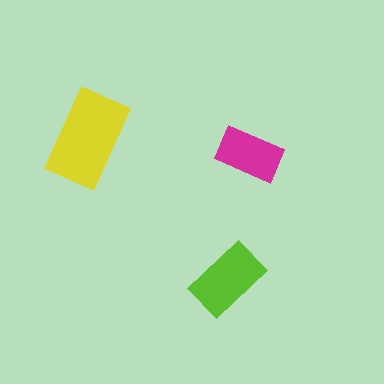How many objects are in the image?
There are 3 objects in the image.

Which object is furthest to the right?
The magenta rectangle is rightmost.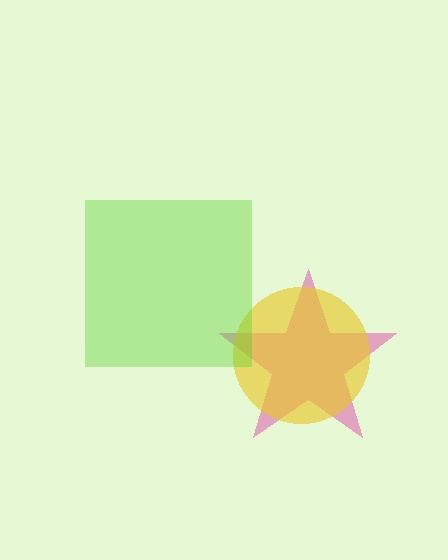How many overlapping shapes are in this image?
There are 3 overlapping shapes in the image.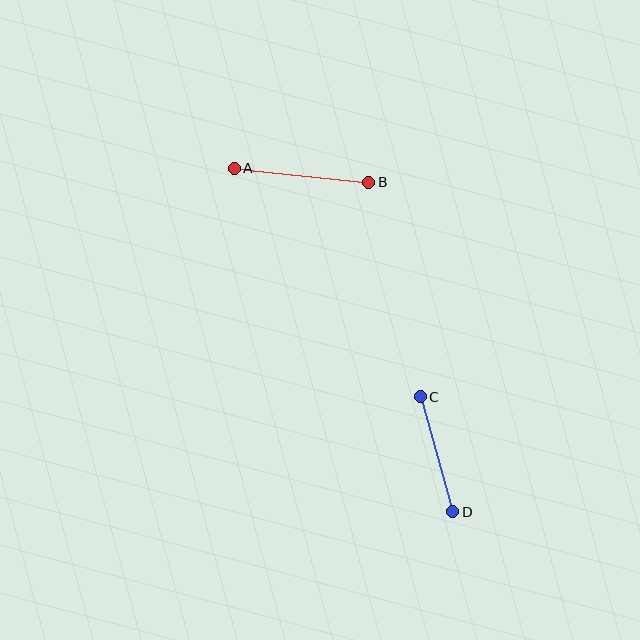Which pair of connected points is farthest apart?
Points A and B are farthest apart.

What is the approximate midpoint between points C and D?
The midpoint is at approximately (437, 454) pixels.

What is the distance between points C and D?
The distance is approximately 120 pixels.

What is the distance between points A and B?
The distance is approximately 135 pixels.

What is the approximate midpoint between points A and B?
The midpoint is at approximately (302, 175) pixels.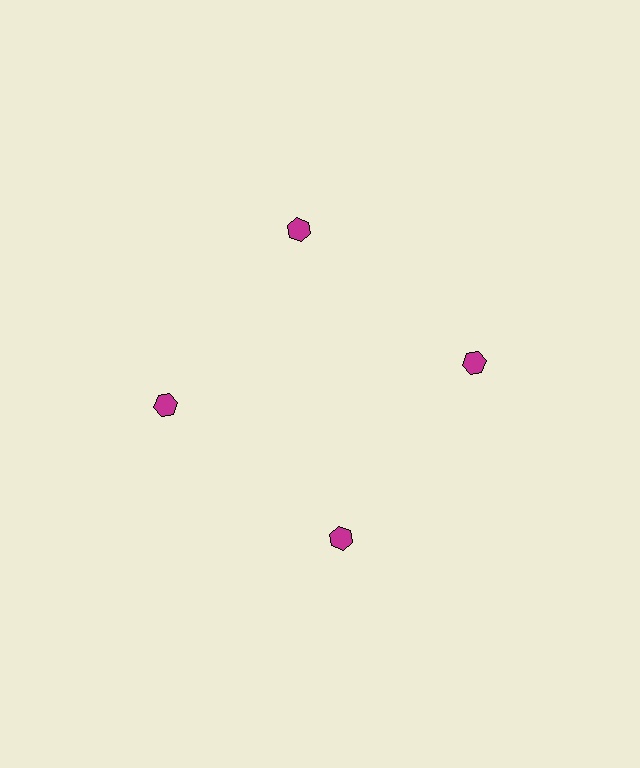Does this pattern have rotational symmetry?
Yes, this pattern has 4-fold rotational symmetry. It looks the same after rotating 90 degrees around the center.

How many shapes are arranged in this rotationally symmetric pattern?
There are 4 shapes, arranged in 4 groups of 1.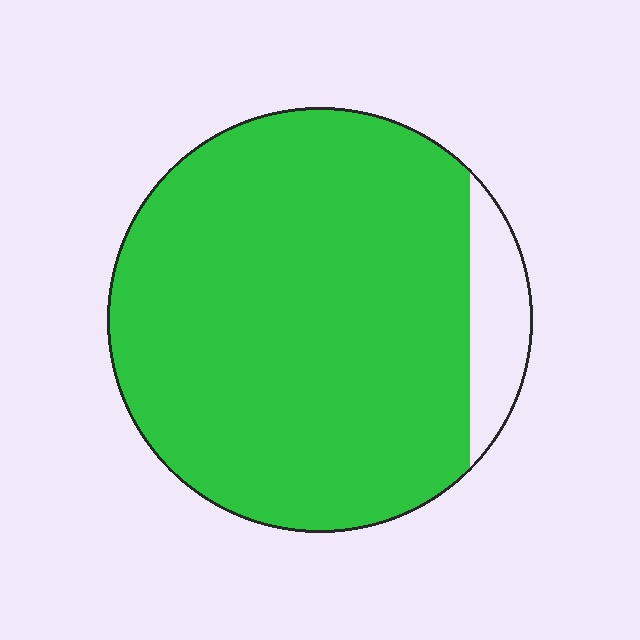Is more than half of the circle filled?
Yes.